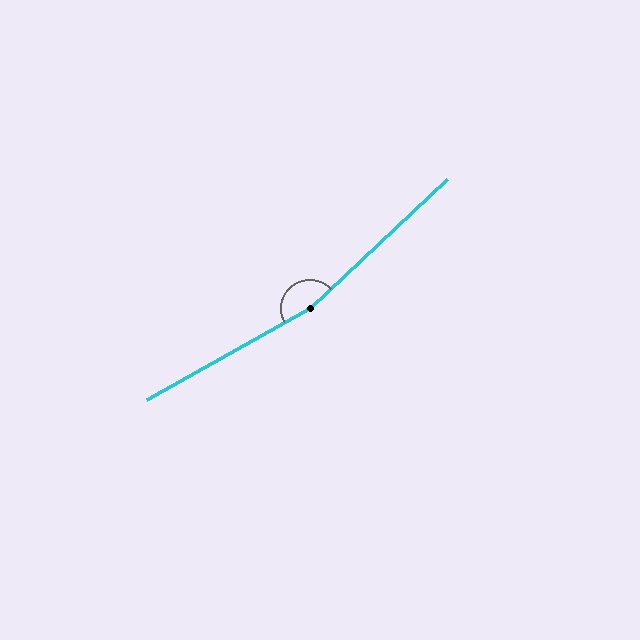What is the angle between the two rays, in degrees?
Approximately 166 degrees.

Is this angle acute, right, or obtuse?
It is obtuse.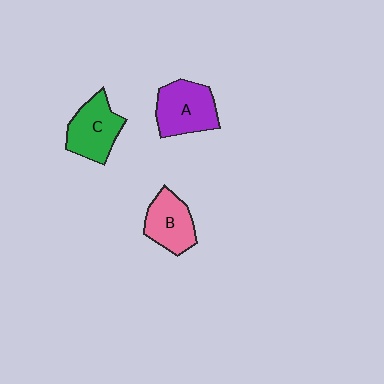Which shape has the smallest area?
Shape B (pink).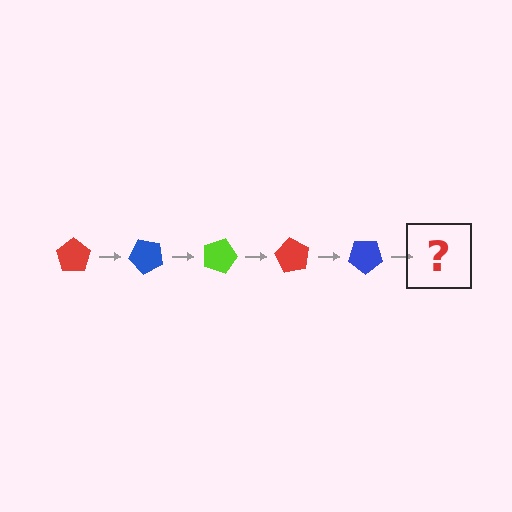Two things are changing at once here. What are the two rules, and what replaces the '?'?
The two rules are that it rotates 45 degrees each step and the color cycles through red, blue, and lime. The '?' should be a lime pentagon, rotated 225 degrees from the start.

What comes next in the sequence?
The next element should be a lime pentagon, rotated 225 degrees from the start.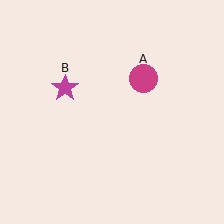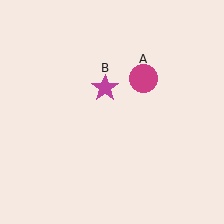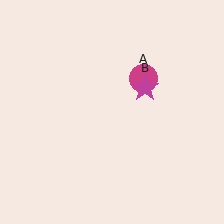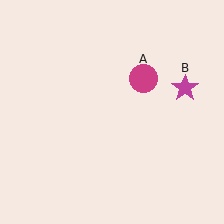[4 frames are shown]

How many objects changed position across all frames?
1 object changed position: magenta star (object B).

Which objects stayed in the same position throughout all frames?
Magenta circle (object A) remained stationary.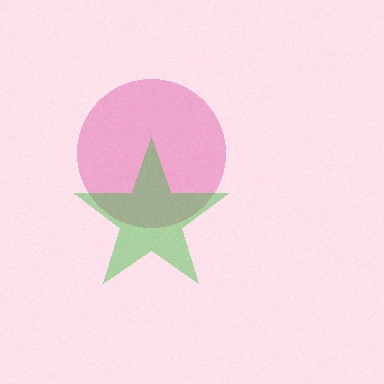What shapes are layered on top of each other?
The layered shapes are: a pink circle, a green star.